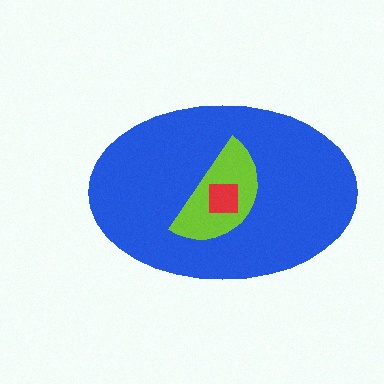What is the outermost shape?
The blue ellipse.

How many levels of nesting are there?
3.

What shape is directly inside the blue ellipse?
The lime semicircle.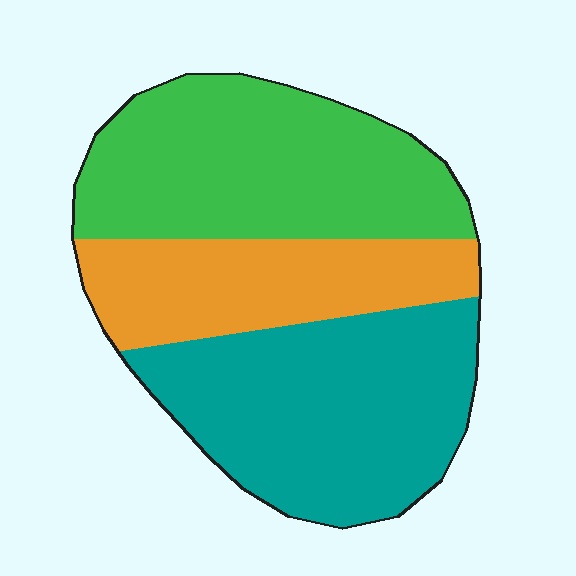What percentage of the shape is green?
Green covers roughly 35% of the shape.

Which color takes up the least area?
Orange, at roughly 25%.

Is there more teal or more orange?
Teal.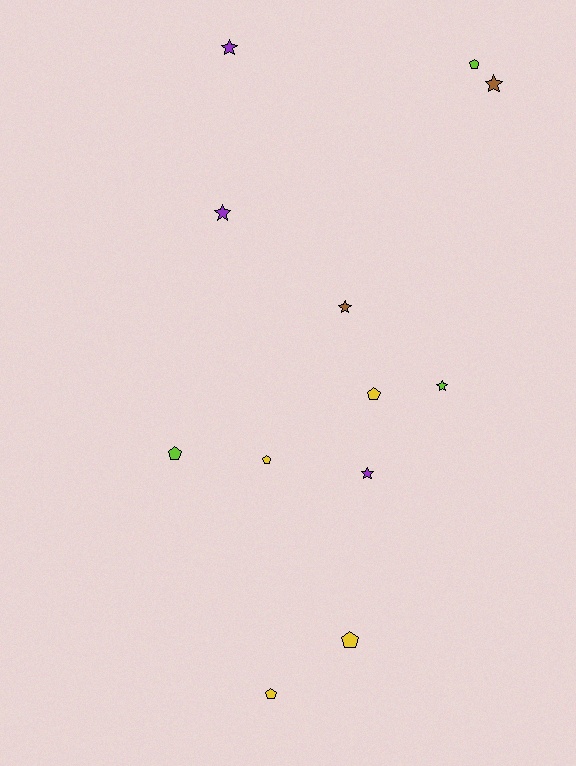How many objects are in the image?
There are 12 objects.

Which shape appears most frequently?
Star, with 6 objects.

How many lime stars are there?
There is 1 lime star.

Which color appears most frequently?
Yellow, with 4 objects.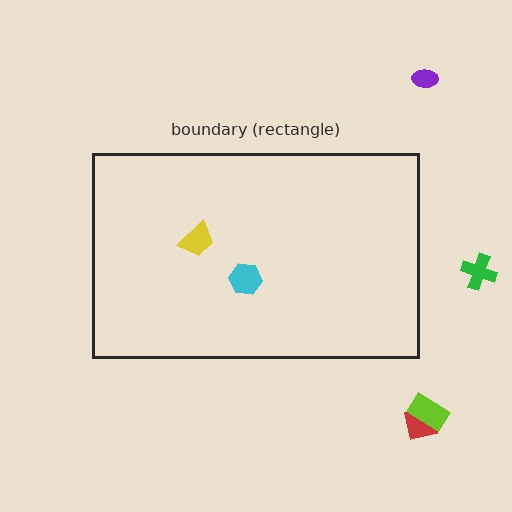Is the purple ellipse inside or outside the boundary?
Outside.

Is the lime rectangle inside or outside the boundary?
Outside.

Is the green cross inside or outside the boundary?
Outside.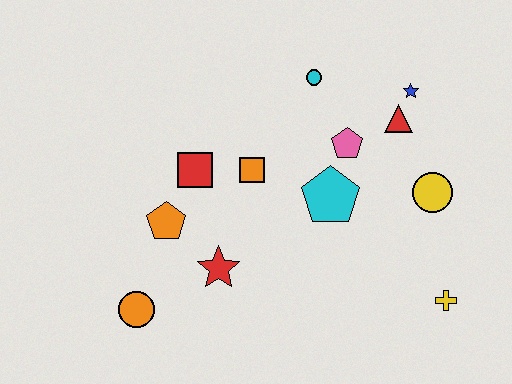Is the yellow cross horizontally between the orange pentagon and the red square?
No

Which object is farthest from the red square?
The yellow cross is farthest from the red square.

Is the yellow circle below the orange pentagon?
No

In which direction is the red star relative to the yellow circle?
The red star is to the left of the yellow circle.